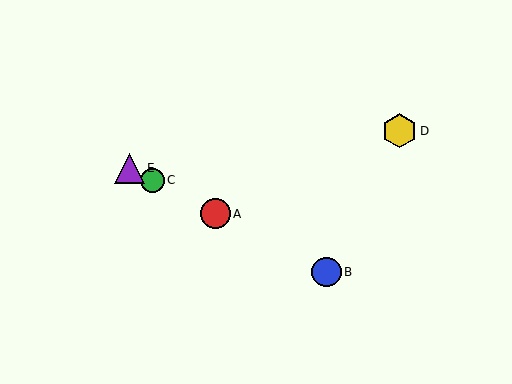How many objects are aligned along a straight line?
4 objects (A, B, C, E) are aligned along a straight line.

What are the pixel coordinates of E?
Object E is at (129, 168).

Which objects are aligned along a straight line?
Objects A, B, C, E are aligned along a straight line.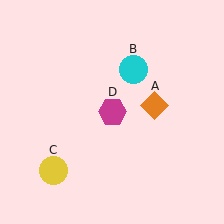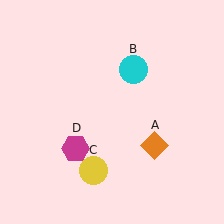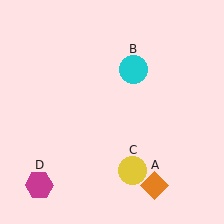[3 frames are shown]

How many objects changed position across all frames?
3 objects changed position: orange diamond (object A), yellow circle (object C), magenta hexagon (object D).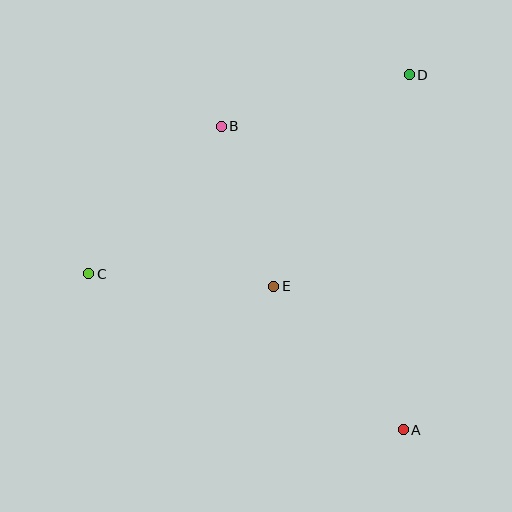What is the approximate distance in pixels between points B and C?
The distance between B and C is approximately 198 pixels.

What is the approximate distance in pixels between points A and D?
The distance between A and D is approximately 355 pixels.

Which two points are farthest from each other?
Points C and D are farthest from each other.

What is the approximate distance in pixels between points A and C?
The distance between A and C is approximately 351 pixels.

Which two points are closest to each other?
Points B and E are closest to each other.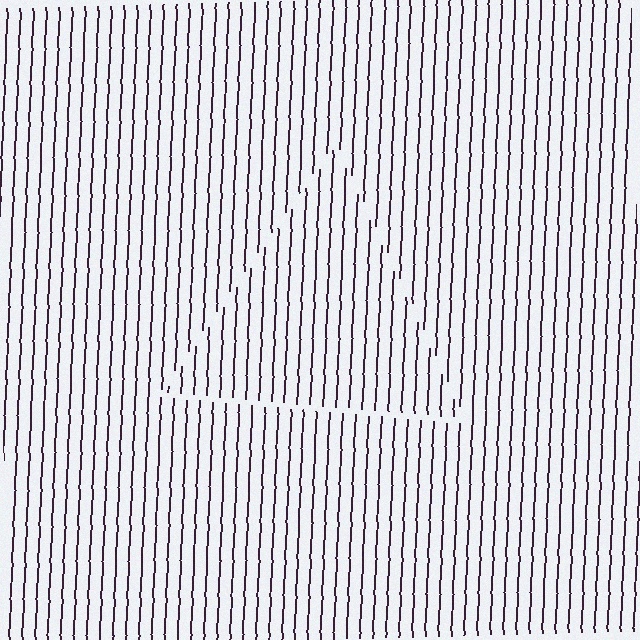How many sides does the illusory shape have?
3 sides — the line-ends trace a triangle.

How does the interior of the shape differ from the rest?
The interior of the shape contains the same grating, shifted by half a period — the contour is defined by the phase discontinuity where line-ends from the inner and outer gratings abut.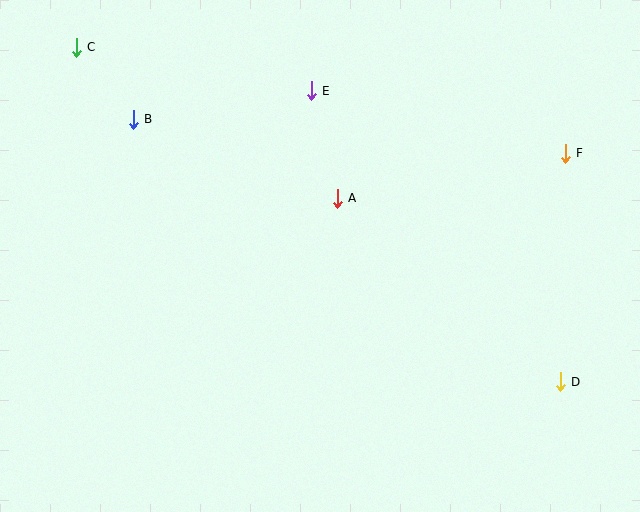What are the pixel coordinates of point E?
Point E is at (311, 91).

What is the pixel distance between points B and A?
The distance between B and A is 219 pixels.